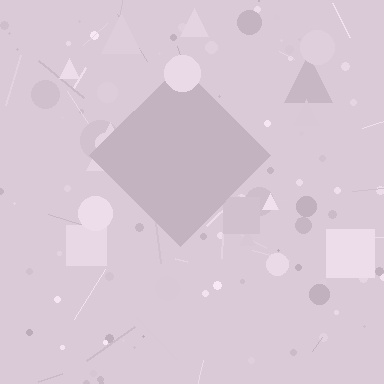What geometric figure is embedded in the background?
A diamond is embedded in the background.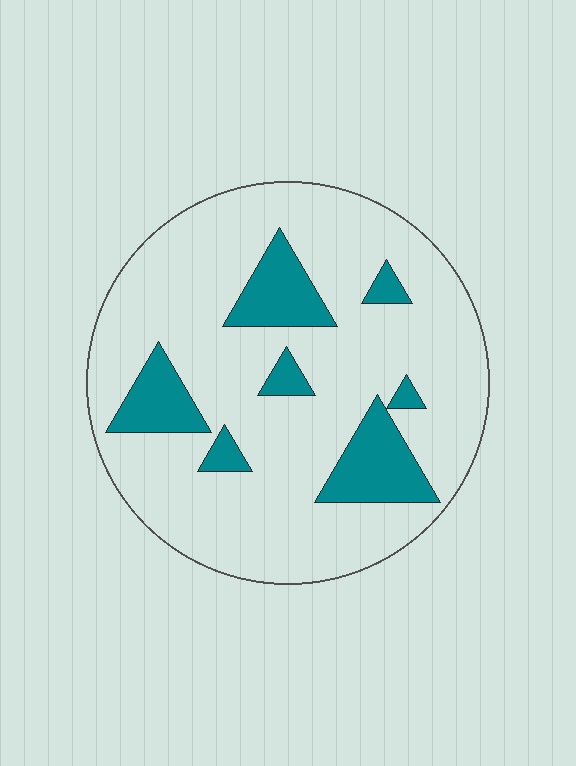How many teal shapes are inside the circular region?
7.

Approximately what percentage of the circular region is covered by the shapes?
Approximately 20%.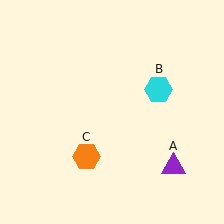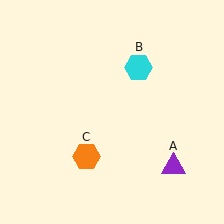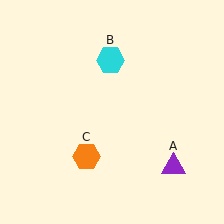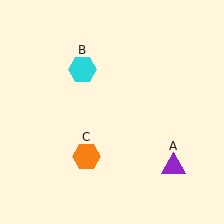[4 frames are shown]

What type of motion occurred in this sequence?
The cyan hexagon (object B) rotated counterclockwise around the center of the scene.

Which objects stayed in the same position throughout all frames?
Purple triangle (object A) and orange hexagon (object C) remained stationary.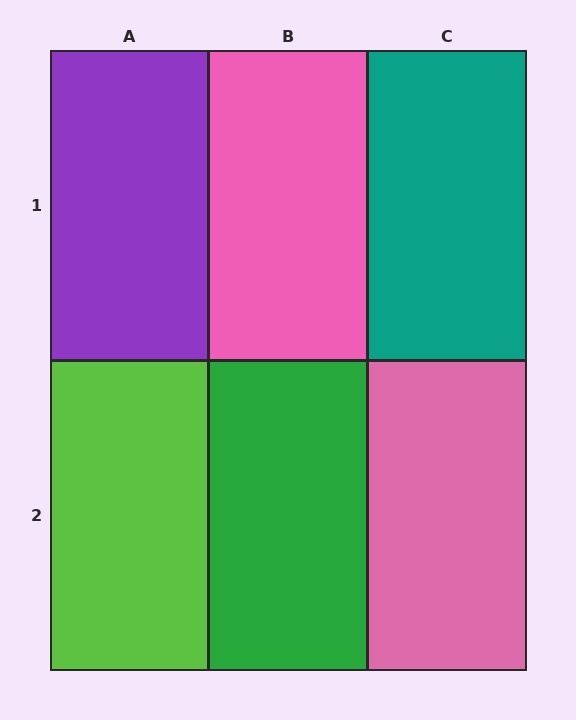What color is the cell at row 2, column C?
Pink.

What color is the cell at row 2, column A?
Lime.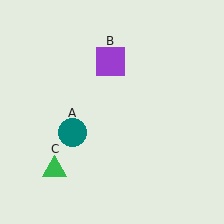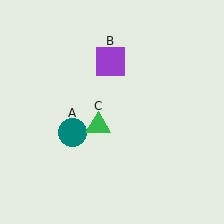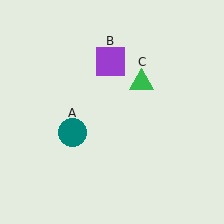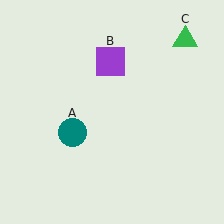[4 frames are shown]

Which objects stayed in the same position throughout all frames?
Teal circle (object A) and purple square (object B) remained stationary.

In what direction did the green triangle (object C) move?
The green triangle (object C) moved up and to the right.